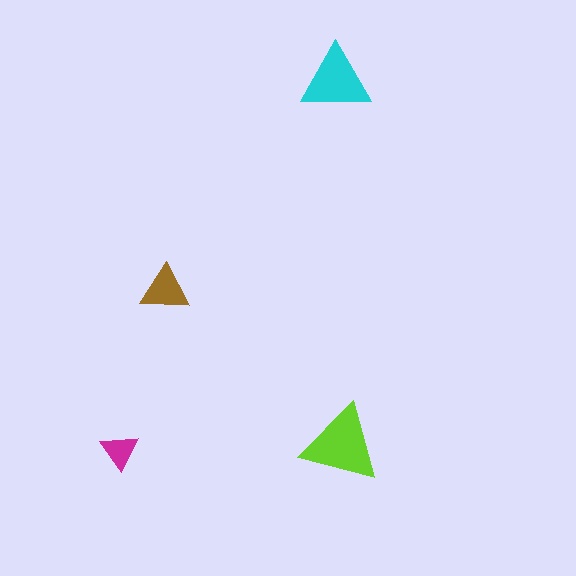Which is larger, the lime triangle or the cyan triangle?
The lime one.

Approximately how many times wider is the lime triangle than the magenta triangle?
About 2 times wider.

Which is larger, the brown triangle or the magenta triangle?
The brown one.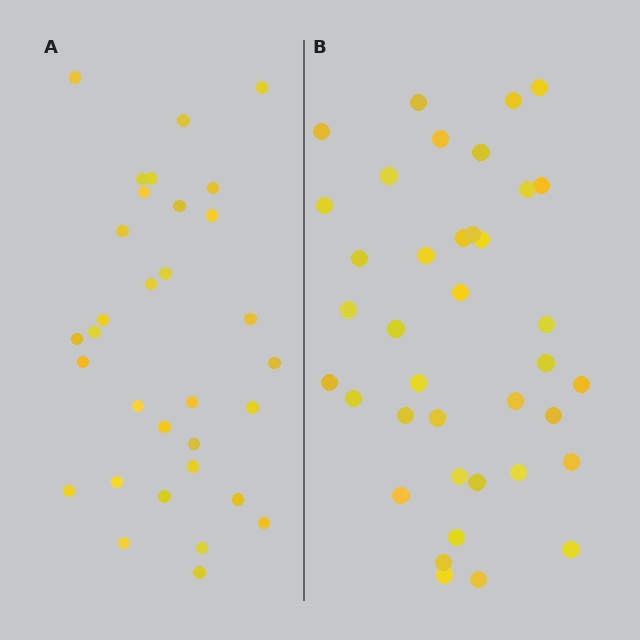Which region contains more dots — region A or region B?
Region B (the right region) has more dots.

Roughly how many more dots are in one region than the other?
Region B has about 6 more dots than region A.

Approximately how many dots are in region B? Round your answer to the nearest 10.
About 40 dots. (The exact count is 38, which rounds to 40.)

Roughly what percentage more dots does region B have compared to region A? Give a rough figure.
About 20% more.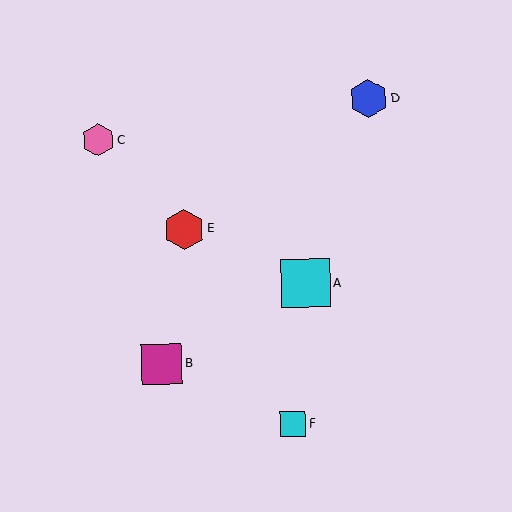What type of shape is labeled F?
Shape F is a cyan square.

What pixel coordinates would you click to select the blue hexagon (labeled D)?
Click at (368, 98) to select the blue hexagon D.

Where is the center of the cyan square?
The center of the cyan square is at (293, 424).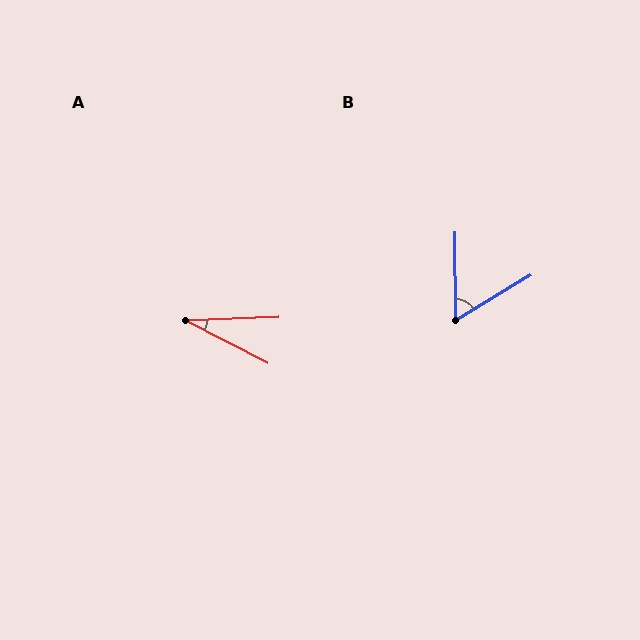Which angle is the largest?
B, at approximately 59 degrees.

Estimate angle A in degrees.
Approximately 29 degrees.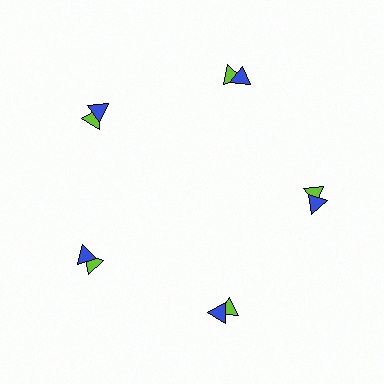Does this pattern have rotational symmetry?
Yes, this pattern has 5-fold rotational symmetry. It looks the same after rotating 72 degrees around the center.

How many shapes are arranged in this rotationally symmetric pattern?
There are 10 shapes, arranged in 5 groups of 2.